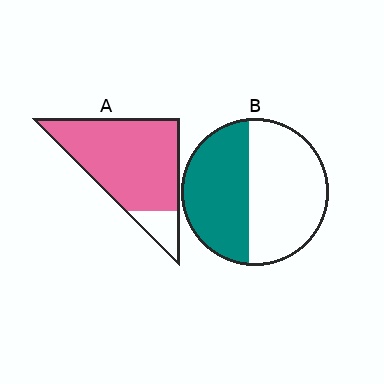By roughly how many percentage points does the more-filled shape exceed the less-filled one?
By roughly 40 percentage points (A over B).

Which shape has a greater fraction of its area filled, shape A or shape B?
Shape A.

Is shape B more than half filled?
No.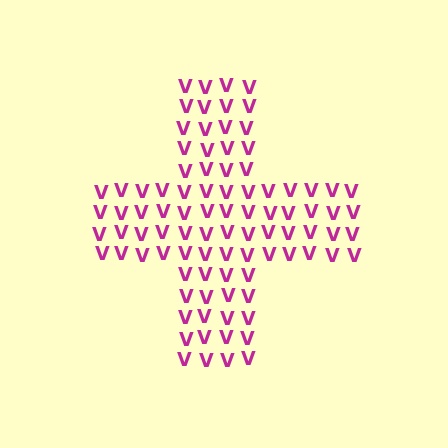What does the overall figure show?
The overall figure shows a cross.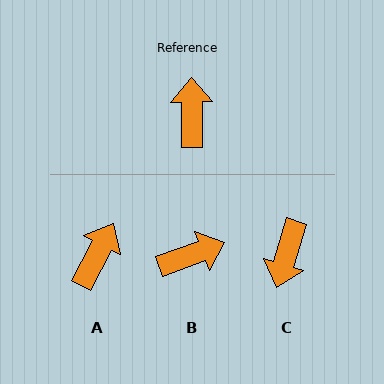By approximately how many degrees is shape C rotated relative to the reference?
Approximately 163 degrees counter-clockwise.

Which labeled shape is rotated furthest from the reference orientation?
C, about 163 degrees away.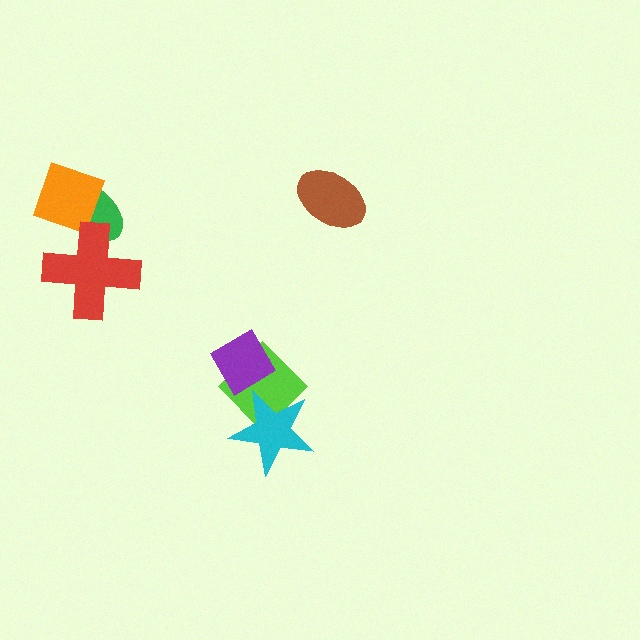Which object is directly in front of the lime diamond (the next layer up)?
The cyan star is directly in front of the lime diamond.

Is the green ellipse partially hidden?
Yes, it is partially covered by another shape.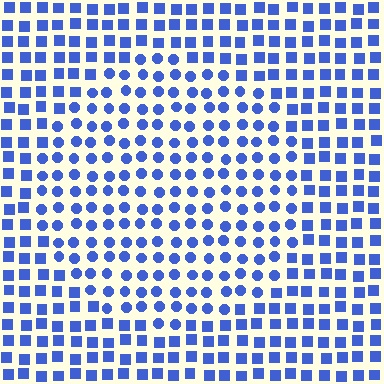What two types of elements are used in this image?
The image uses circles inside the circle region and squares outside it.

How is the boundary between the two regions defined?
The boundary is defined by a change in element shape: circles inside vs. squares outside. All elements share the same color and spacing.